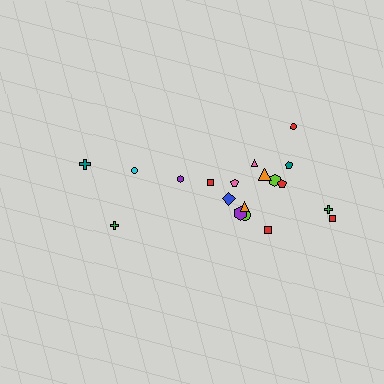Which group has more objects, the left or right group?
The right group.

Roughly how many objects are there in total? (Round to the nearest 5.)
Roughly 20 objects in total.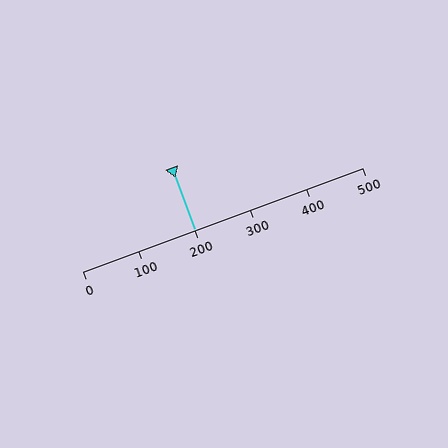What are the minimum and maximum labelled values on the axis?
The axis runs from 0 to 500.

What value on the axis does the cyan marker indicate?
The marker indicates approximately 200.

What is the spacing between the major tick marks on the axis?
The major ticks are spaced 100 apart.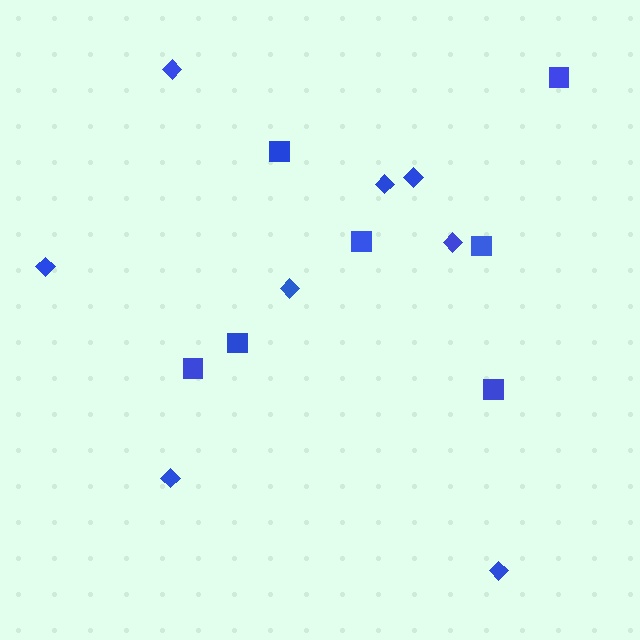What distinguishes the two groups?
There are 2 groups: one group of diamonds (8) and one group of squares (7).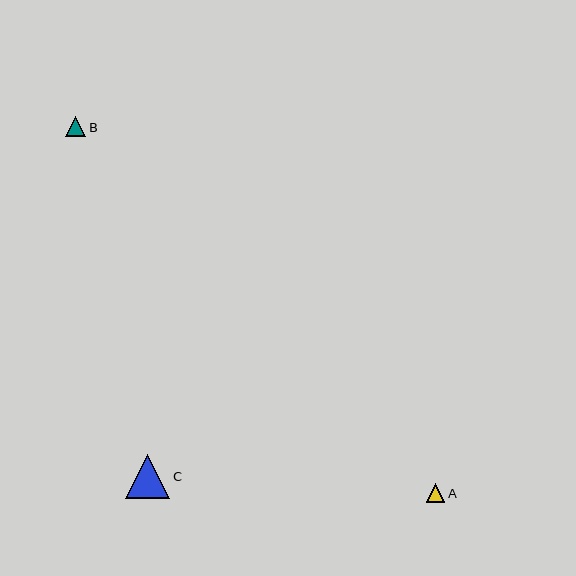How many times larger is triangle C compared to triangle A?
Triangle C is approximately 2.4 times the size of triangle A.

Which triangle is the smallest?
Triangle A is the smallest with a size of approximately 18 pixels.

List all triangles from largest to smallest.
From largest to smallest: C, B, A.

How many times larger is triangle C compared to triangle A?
Triangle C is approximately 2.4 times the size of triangle A.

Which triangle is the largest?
Triangle C is the largest with a size of approximately 44 pixels.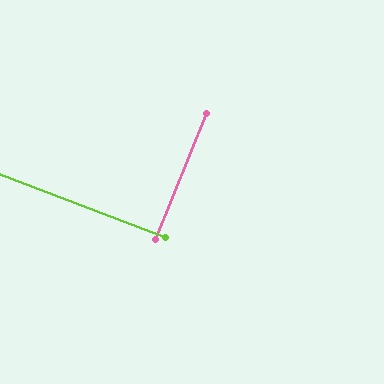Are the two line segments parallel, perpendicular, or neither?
Perpendicular — they meet at approximately 89°.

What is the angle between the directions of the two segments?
Approximately 89 degrees.